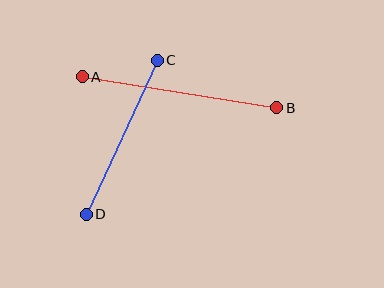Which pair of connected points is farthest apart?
Points A and B are farthest apart.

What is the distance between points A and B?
The distance is approximately 197 pixels.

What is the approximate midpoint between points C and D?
The midpoint is at approximately (122, 137) pixels.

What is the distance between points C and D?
The distance is approximately 169 pixels.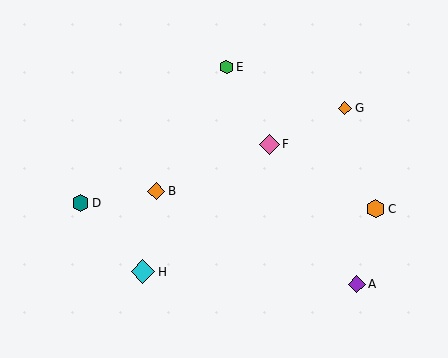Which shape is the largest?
The cyan diamond (labeled H) is the largest.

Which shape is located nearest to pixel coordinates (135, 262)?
The cyan diamond (labeled H) at (143, 272) is nearest to that location.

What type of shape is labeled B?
Shape B is an orange diamond.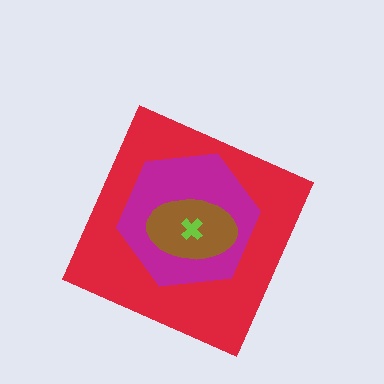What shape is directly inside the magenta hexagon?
The brown ellipse.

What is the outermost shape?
The red diamond.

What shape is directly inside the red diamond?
The magenta hexagon.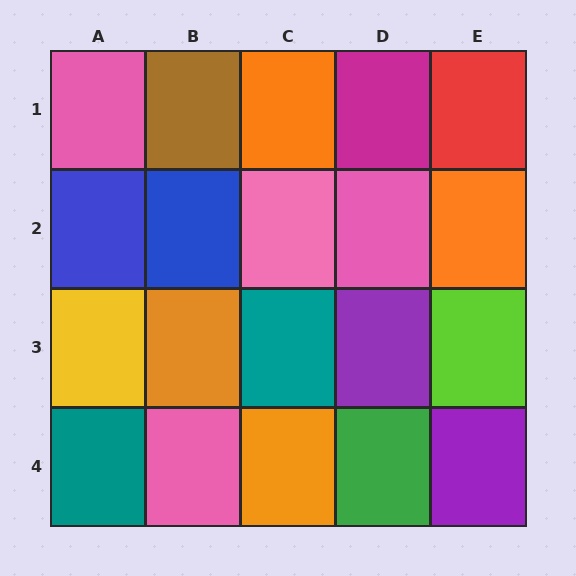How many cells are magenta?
1 cell is magenta.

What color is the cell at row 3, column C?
Teal.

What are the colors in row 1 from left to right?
Pink, brown, orange, magenta, red.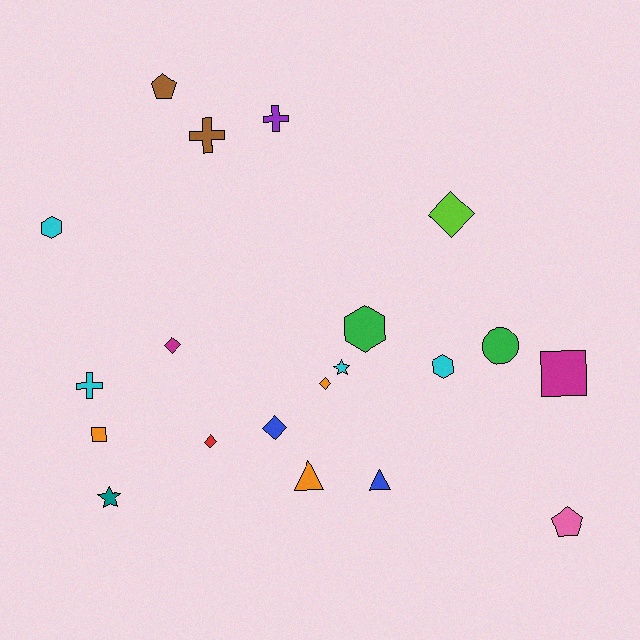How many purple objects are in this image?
There is 1 purple object.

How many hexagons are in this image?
There are 3 hexagons.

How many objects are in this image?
There are 20 objects.